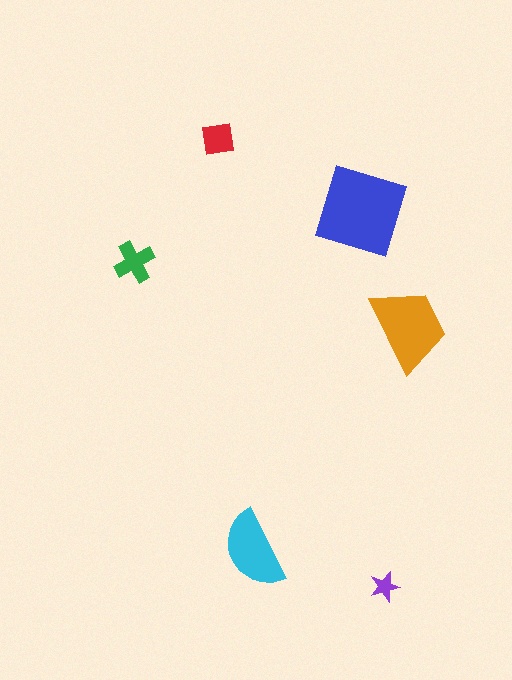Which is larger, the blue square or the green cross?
The blue square.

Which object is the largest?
The blue square.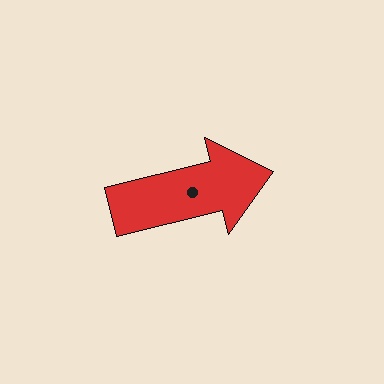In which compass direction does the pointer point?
East.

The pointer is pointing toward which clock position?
Roughly 3 o'clock.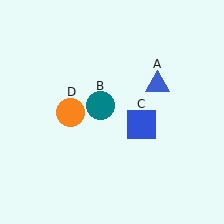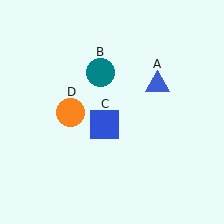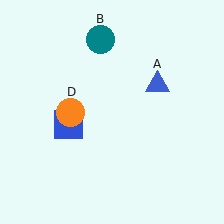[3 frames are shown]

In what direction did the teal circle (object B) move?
The teal circle (object B) moved up.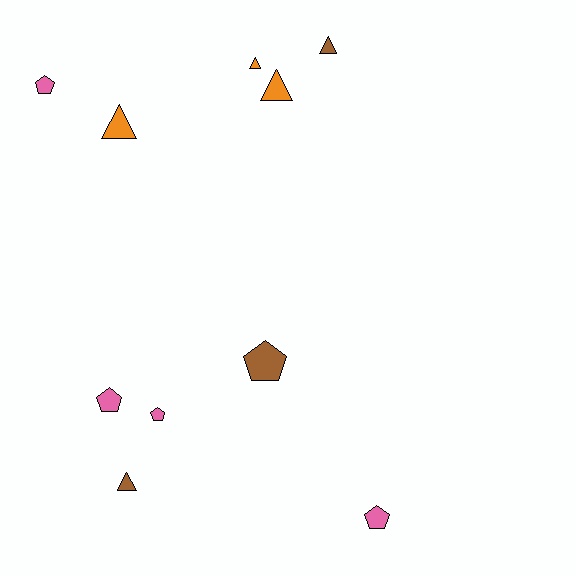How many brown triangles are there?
There are 2 brown triangles.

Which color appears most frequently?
Pink, with 4 objects.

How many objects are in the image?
There are 10 objects.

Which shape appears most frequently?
Triangle, with 5 objects.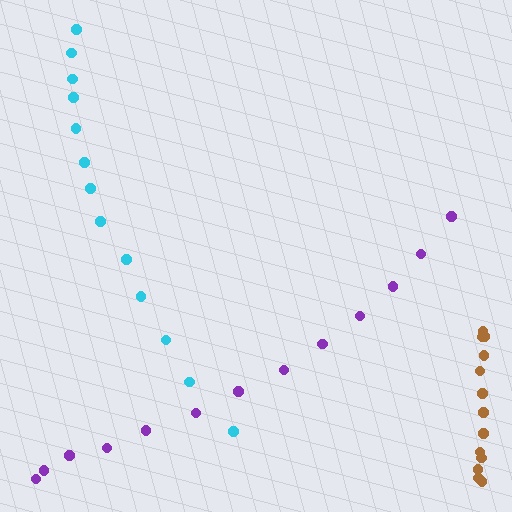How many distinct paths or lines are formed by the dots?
There are 3 distinct paths.